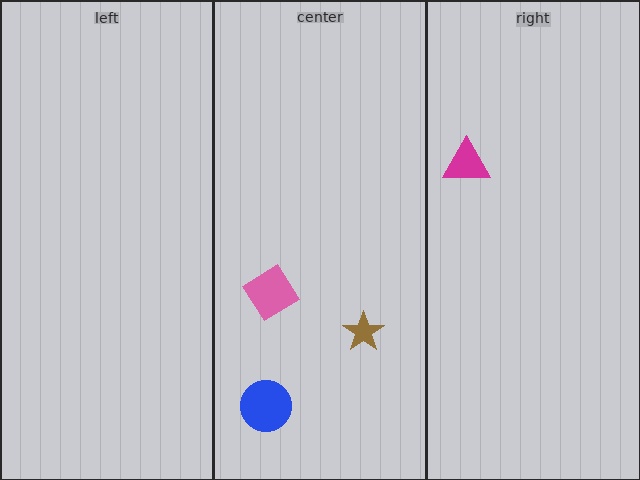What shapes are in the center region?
The brown star, the blue circle, the pink diamond.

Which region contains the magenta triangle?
The right region.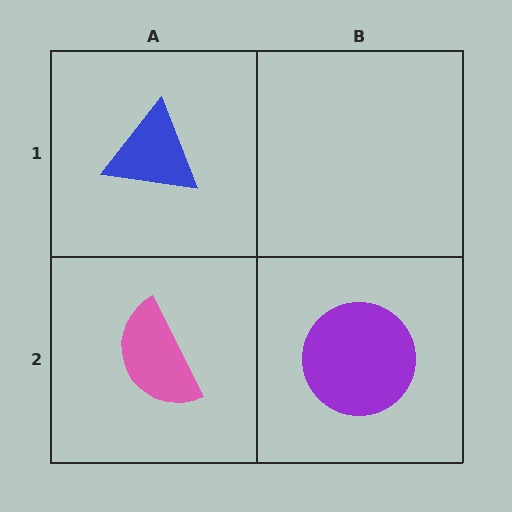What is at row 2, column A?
A pink semicircle.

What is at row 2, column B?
A purple circle.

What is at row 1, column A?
A blue triangle.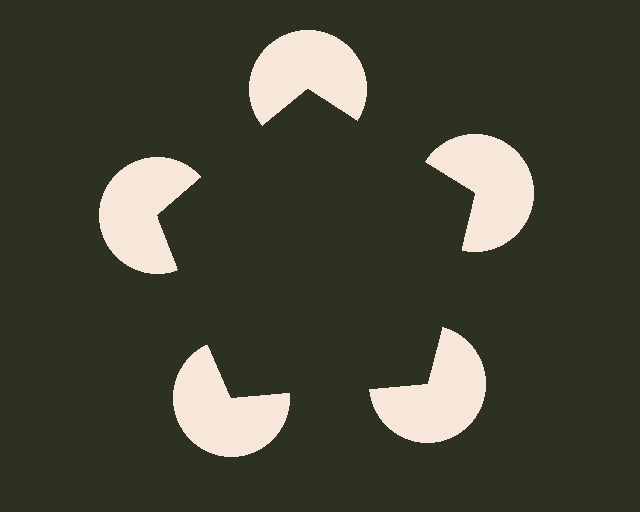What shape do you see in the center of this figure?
An illusory pentagon — its edges are inferred from the aligned wedge cuts in the pac-man discs, not physically drawn.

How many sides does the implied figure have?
5 sides.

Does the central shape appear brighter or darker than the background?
It typically appears slightly darker than the background, even though no actual brightness change is drawn.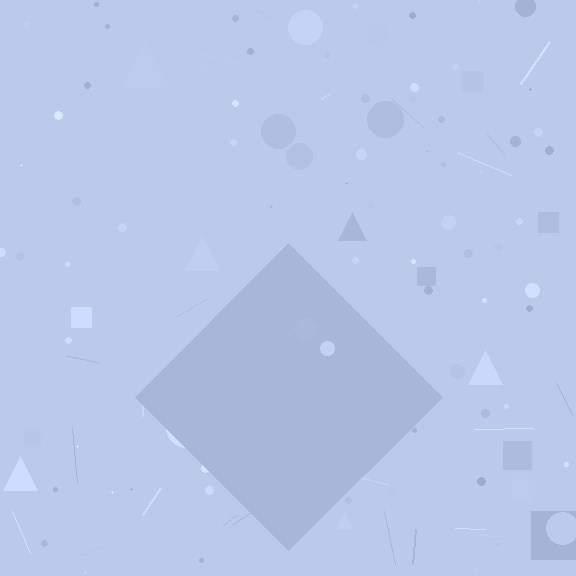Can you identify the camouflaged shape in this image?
The camouflaged shape is a diamond.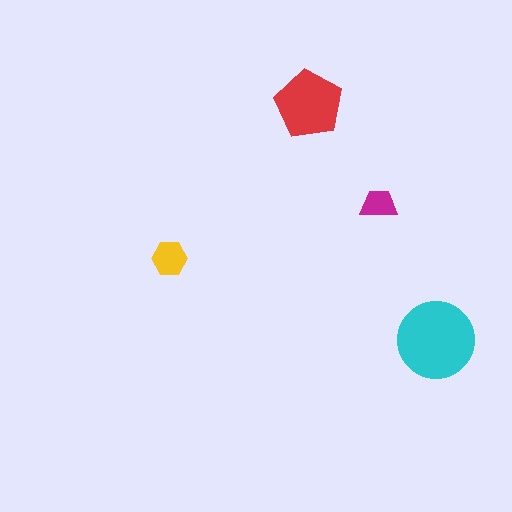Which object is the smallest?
The magenta trapezoid.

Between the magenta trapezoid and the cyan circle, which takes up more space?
The cyan circle.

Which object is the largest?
The cyan circle.